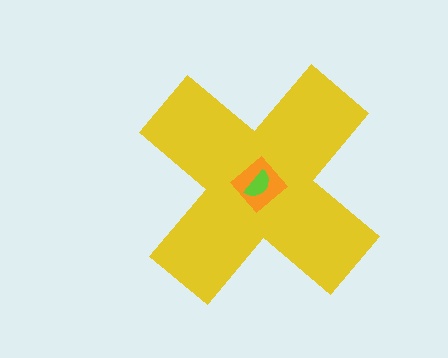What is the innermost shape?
The lime semicircle.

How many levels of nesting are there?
3.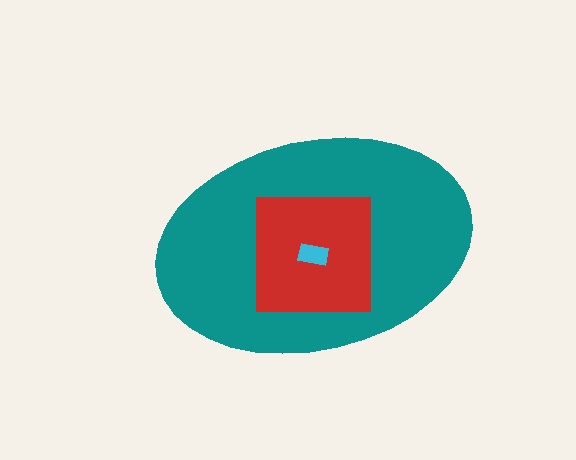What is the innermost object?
The cyan rectangle.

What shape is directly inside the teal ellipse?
The red square.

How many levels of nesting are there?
3.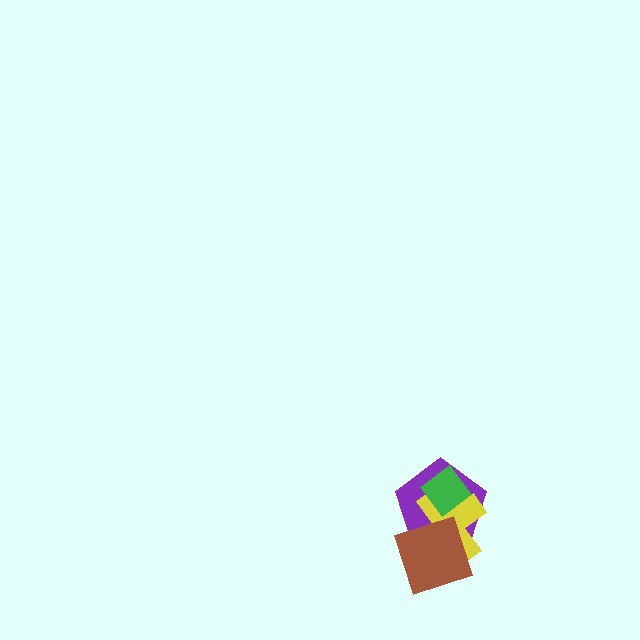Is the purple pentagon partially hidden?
Yes, it is partially covered by another shape.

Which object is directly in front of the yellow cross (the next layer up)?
The brown diamond is directly in front of the yellow cross.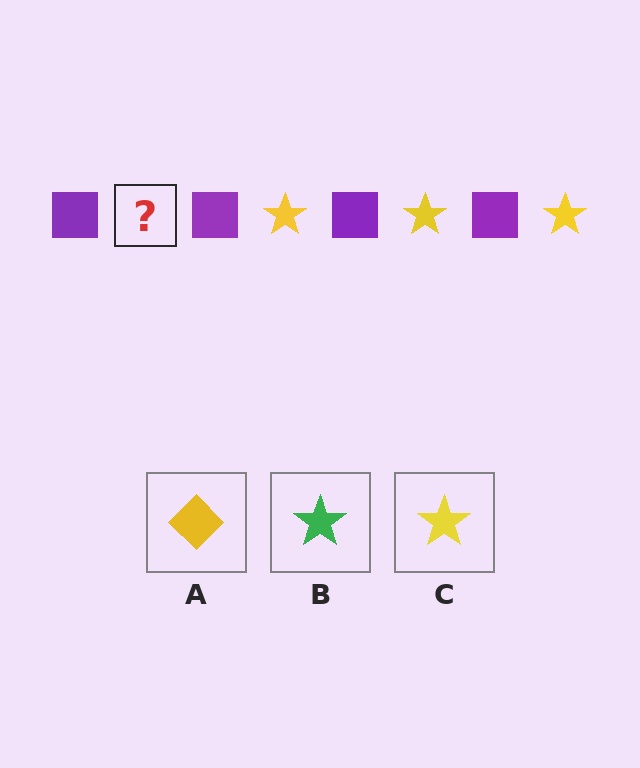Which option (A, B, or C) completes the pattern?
C.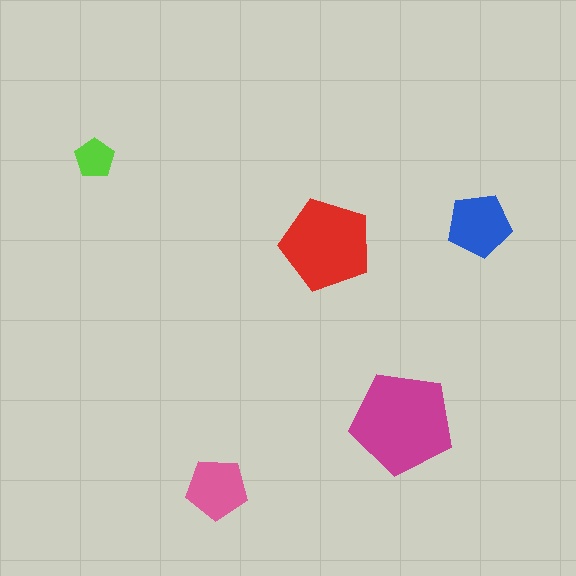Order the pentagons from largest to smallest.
the magenta one, the red one, the blue one, the pink one, the lime one.